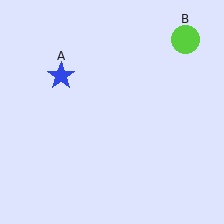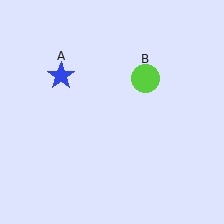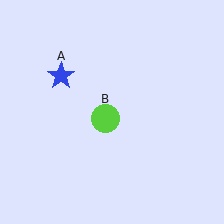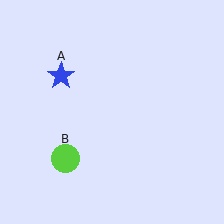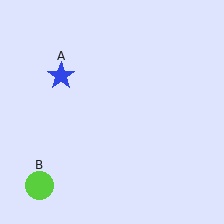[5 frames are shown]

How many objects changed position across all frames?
1 object changed position: lime circle (object B).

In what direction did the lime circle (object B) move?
The lime circle (object B) moved down and to the left.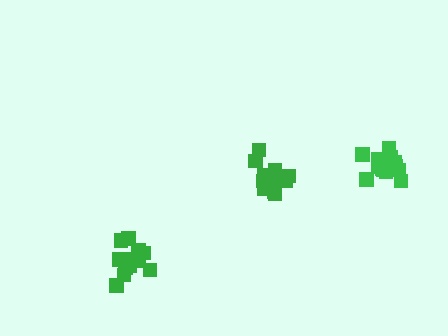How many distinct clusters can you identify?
There are 3 distinct clusters.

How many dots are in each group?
Group 1: 13 dots, Group 2: 14 dots, Group 3: 12 dots (39 total).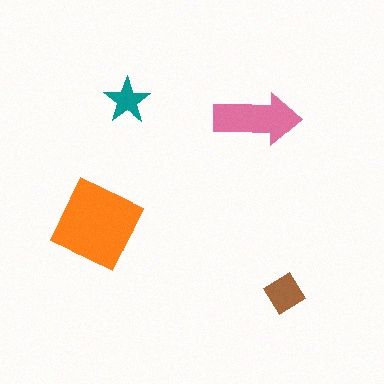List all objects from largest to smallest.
The orange diamond, the pink arrow, the brown diamond, the teal star.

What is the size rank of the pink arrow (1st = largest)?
2nd.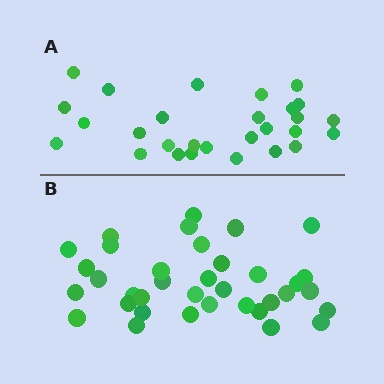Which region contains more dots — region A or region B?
Region B (the bottom region) has more dots.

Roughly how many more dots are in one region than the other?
Region B has roughly 8 or so more dots than region A.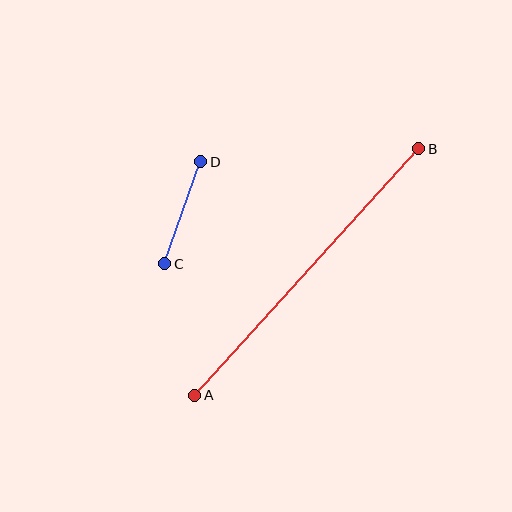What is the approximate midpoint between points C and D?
The midpoint is at approximately (183, 213) pixels.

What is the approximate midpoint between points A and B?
The midpoint is at approximately (307, 272) pixels.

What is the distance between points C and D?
The distance is approximately 108 pixels.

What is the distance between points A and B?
The distance is approximately 333 pixels.